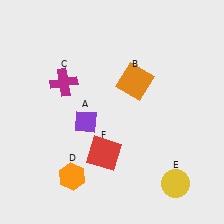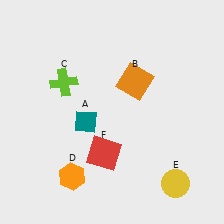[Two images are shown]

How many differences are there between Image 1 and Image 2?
There are 2 differences between the two images.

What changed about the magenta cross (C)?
In Image 1, C is magenta. In Image 2, it changed to lime.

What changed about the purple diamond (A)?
In Image 1, A is purple. In Image 2, it changed to teal.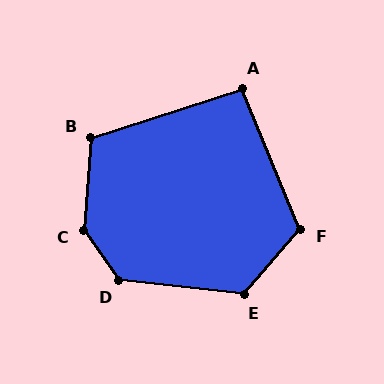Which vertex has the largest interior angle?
C, at approximately 141 degrees.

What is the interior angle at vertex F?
Approximately 117 degrees (obtuse).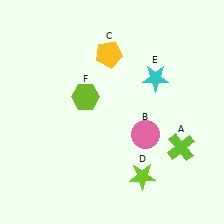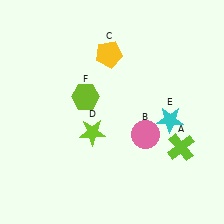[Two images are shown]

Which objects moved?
The objects that moved are: the lime star (D), the cyan star (E).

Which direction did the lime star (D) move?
The lime star (D) moved left.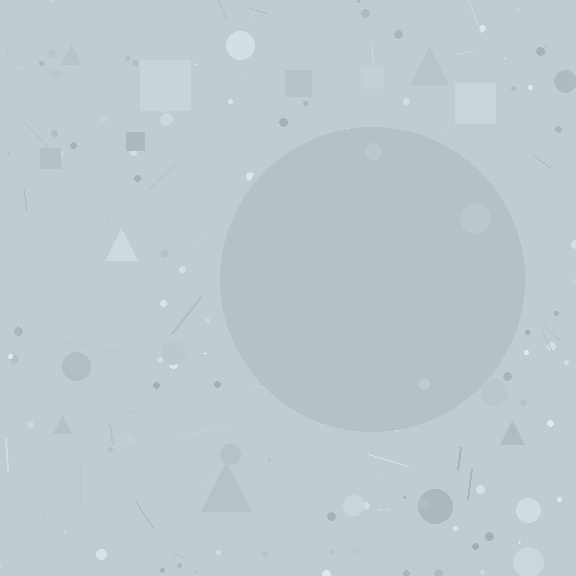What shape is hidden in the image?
A circle is hidden in the image.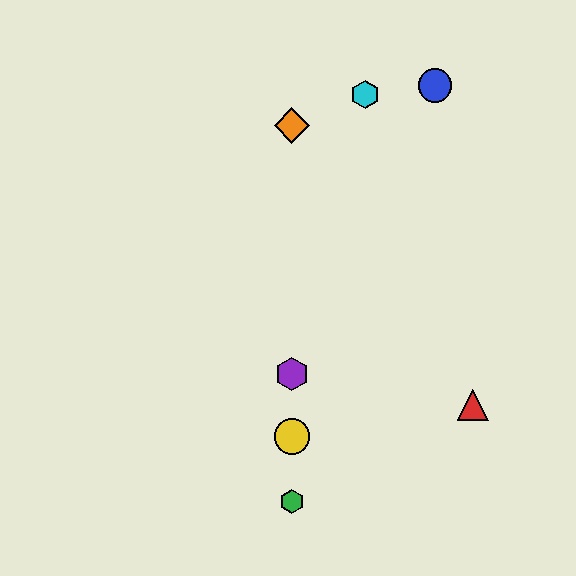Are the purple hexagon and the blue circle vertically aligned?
No, the purple hexagon is at x≈292 and the blue circle is at x≈435.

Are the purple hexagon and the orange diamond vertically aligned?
Yes, both are at x≈292.